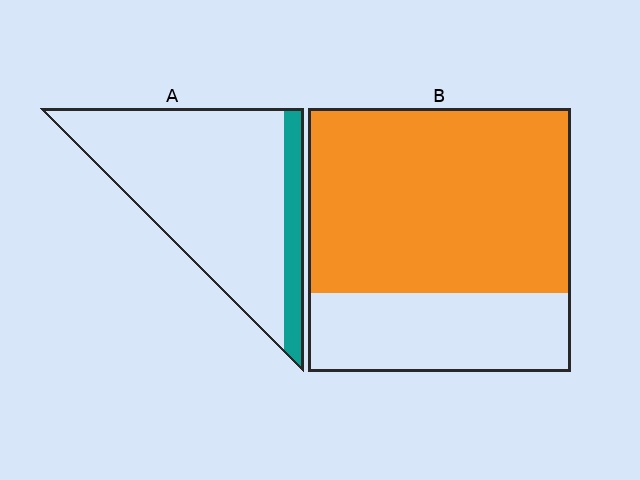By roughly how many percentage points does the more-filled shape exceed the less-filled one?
By roughly 55 percentage points (B over A).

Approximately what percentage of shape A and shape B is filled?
A is approximately 15% and B is approximately 70%.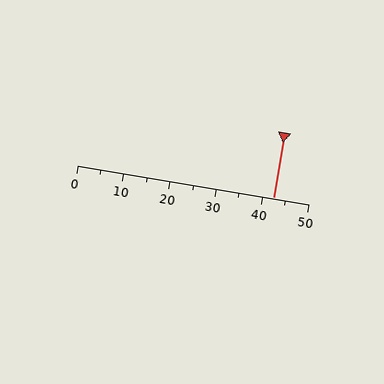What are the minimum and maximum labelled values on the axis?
The axis runs from 0 to 50.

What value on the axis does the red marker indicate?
The marker indicates approximately 42.5.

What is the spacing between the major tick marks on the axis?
The major ticks are spaced 10 apart.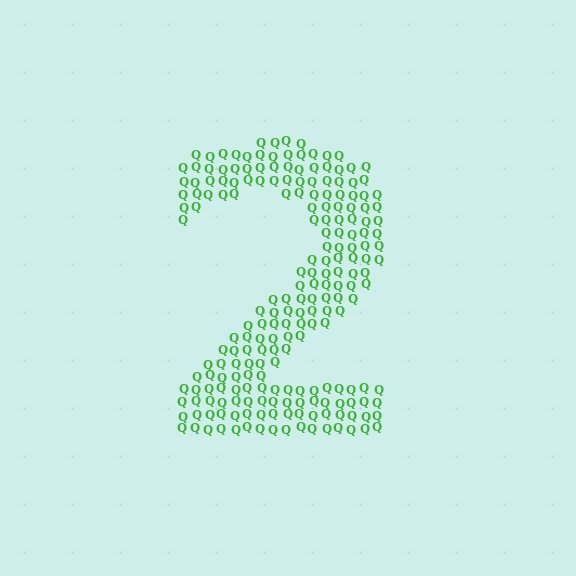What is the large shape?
The large shape is the digit 2.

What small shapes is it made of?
It is made of small letter Q's.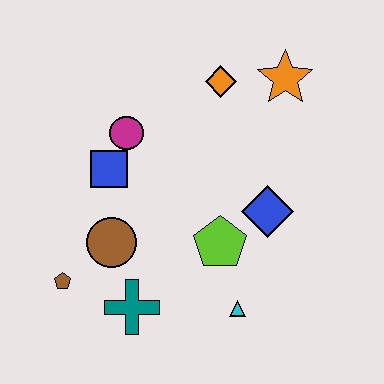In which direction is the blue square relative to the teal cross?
The blue square is above the teal cross.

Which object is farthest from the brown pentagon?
The orange star is farthest from the brown pentagon.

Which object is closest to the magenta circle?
The blue square is closest to the magenta circle.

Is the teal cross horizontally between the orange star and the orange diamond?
No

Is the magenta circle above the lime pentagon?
Yes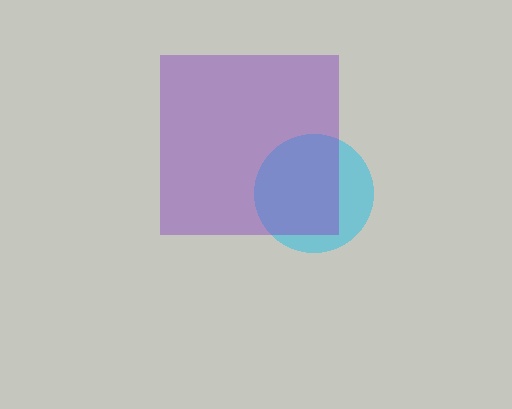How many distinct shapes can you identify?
There are 2 distinct shapes: a cyan circle, a purple square.